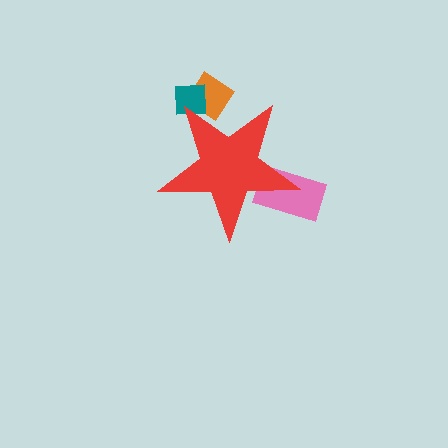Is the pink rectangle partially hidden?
Yes, the pink rectangle is partially hidden behind the red star.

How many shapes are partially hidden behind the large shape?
3 shapes are partially hidden.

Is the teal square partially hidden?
Yes, the teal square is partially hidden behind the red star.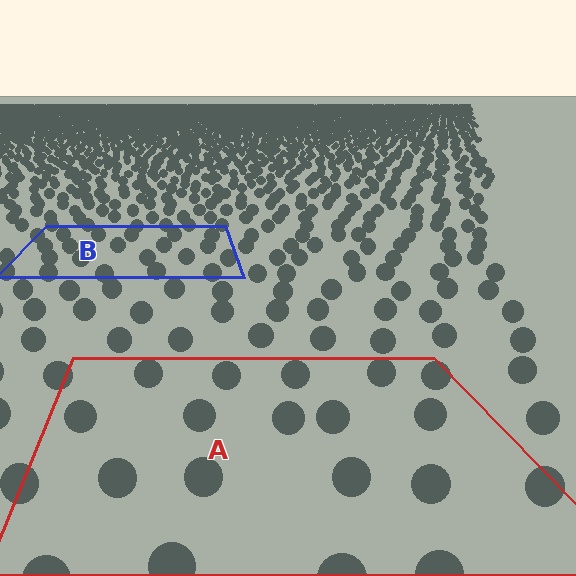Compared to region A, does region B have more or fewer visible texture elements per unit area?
Region B has more texture elements per unit area — they are packed more densely because it is farther away.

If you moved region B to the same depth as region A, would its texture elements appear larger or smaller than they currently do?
They would appear larger. At a closer depth, the same texture elements are projected at a bigger on-screen size.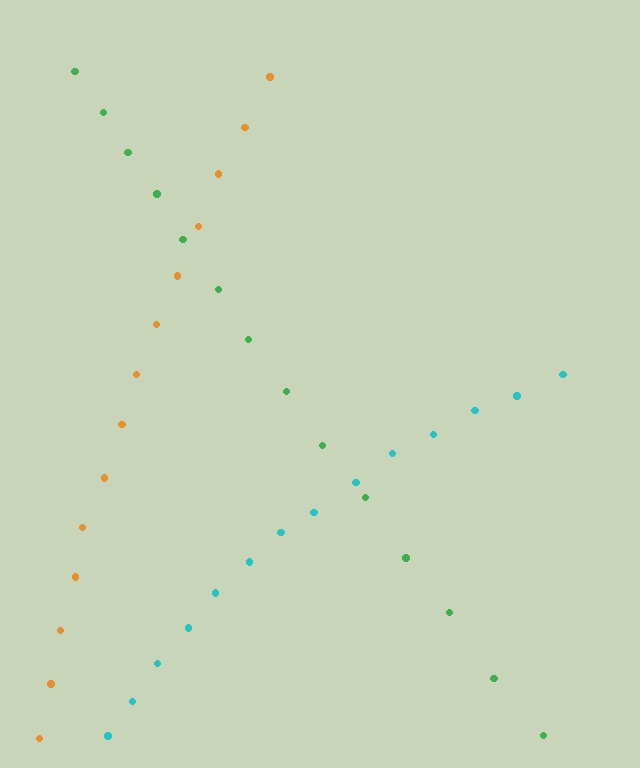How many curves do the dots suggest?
There are 3 distinct paths.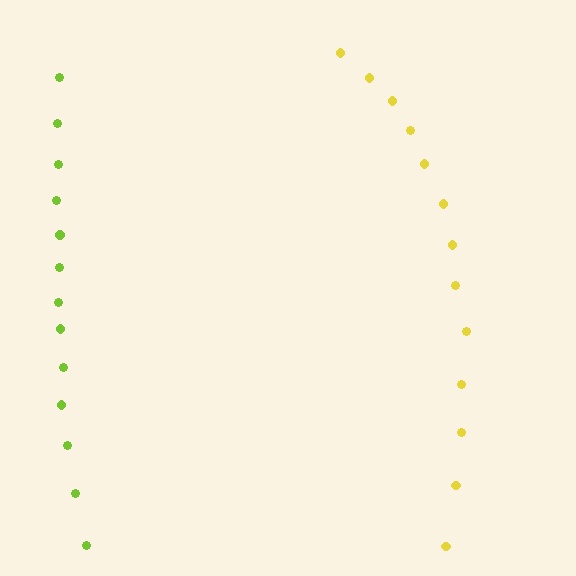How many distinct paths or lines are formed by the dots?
There are 2 distinct paths.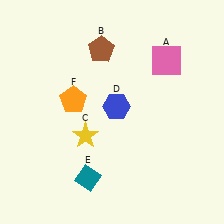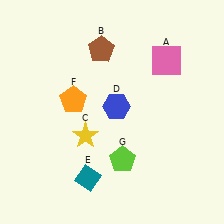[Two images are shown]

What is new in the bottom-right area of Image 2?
A lime pentagon (G) was added in the bottom-right area of Image 2.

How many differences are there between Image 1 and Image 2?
There is 1 difference between the two images.